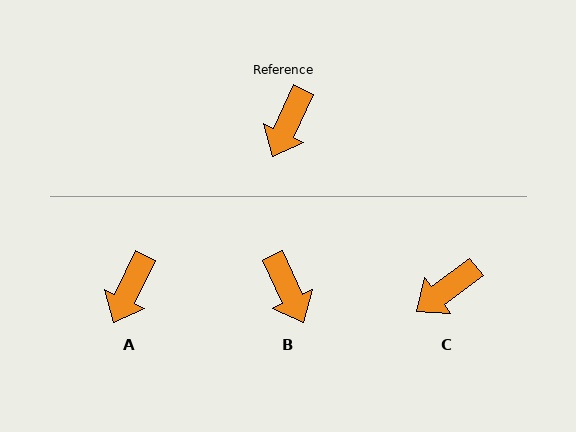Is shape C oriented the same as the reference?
No, it is off by about 28 degrees.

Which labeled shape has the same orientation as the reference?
A.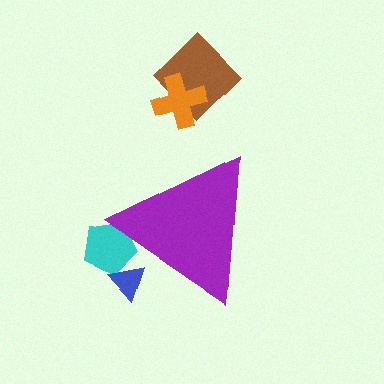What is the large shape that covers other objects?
A purple triangle.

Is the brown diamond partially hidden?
No, the brown diamond is fully visible.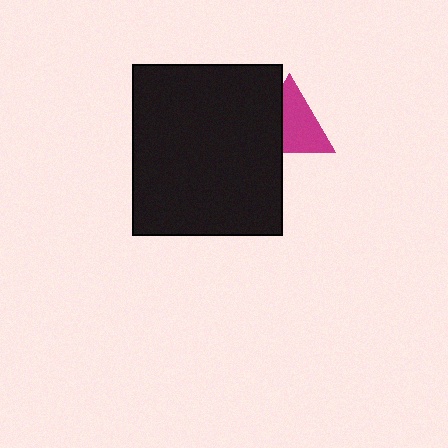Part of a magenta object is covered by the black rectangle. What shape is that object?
It is a triangle.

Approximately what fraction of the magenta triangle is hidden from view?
Roughly 37% of the magenta triangle is hidden behind the black rectangle.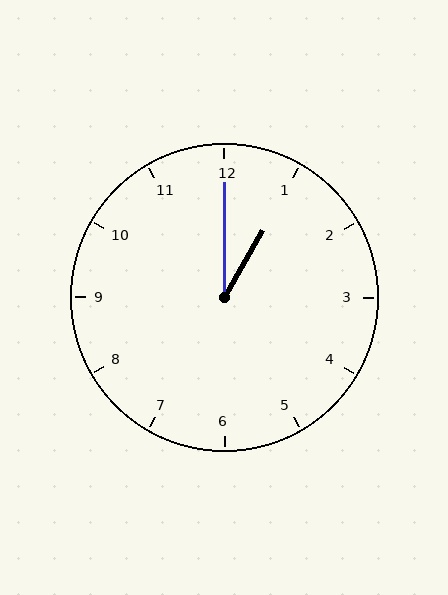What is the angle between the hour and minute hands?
Approximately 30 degrees.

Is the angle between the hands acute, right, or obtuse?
It is acute.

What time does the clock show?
1:00.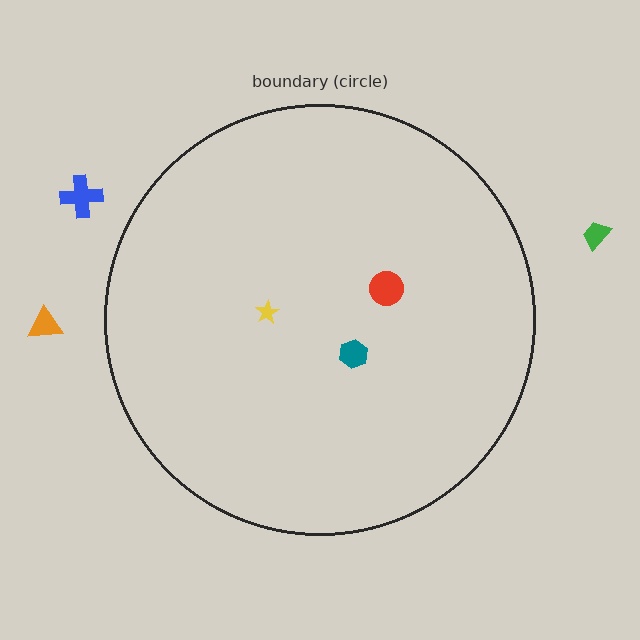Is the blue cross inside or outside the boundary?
Outside.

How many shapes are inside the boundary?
3 inside, 3 outside.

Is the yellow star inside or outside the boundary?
Inside.